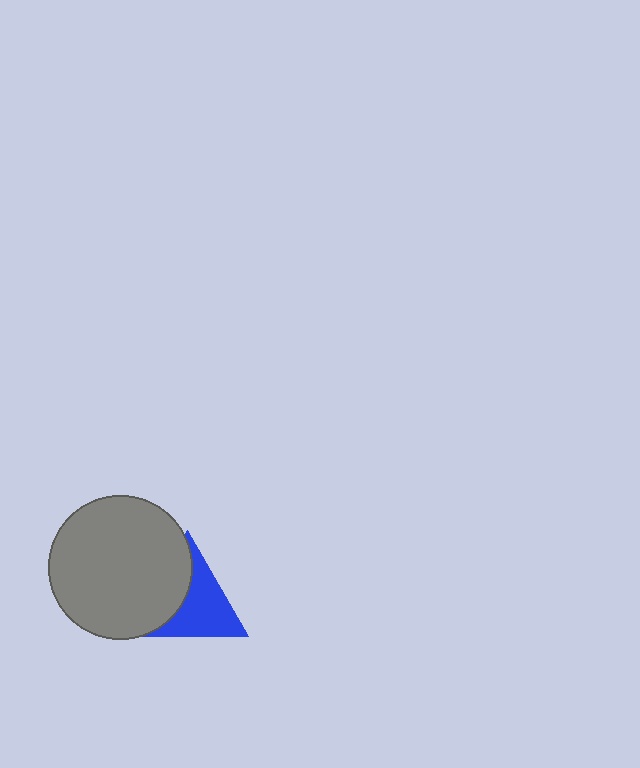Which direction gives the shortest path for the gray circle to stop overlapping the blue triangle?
Moving left gives the shortest separation.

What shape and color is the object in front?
The object in front is a gray circle.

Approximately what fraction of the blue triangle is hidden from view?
Roughly 43% of the blue triangle is hidden behind the gray circle.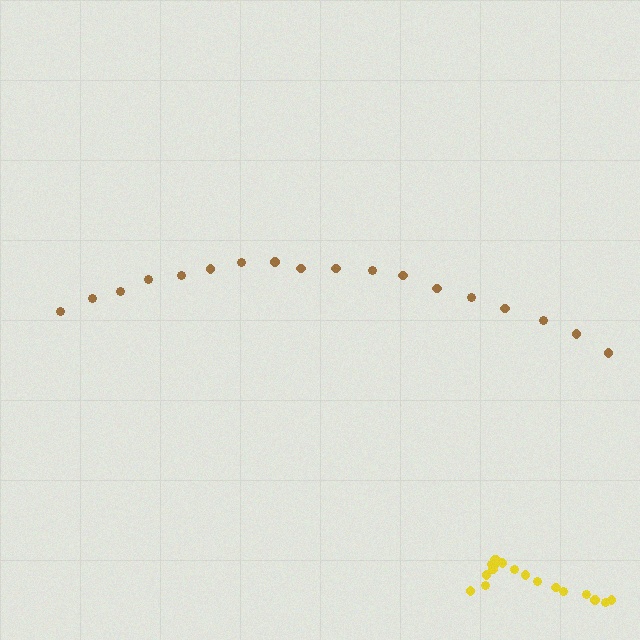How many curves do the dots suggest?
There are 2 distinct paths.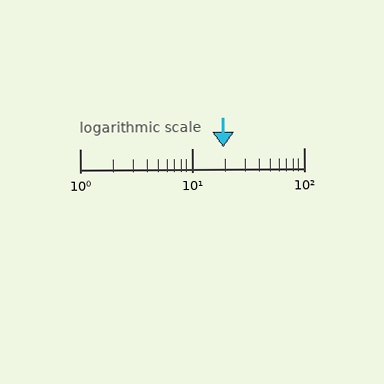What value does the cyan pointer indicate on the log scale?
The pointer indicates approximately 19.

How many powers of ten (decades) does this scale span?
The scale spans 2 decades, from 1 to 100.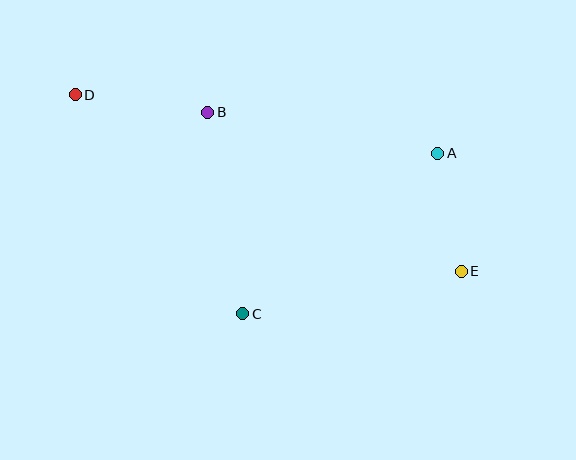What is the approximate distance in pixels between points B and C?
The distance between B and C is approximately 204 pixels.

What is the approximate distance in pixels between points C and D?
The distance between C and D is approximately 276 pixels.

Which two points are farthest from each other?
Points D and E are farthest from each other.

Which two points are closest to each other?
Points A and E are closest to each other.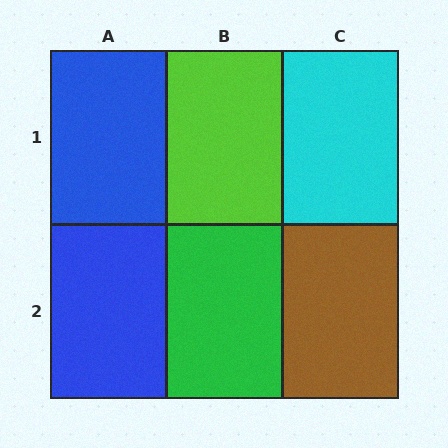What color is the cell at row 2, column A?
Blue.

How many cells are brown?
1 cell is brown.